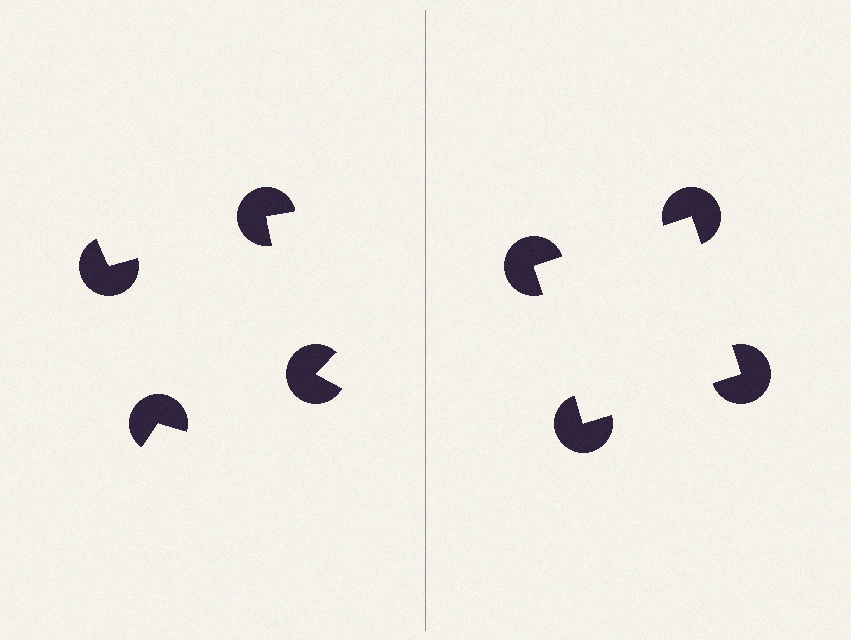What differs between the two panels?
The pac-man discs are positioned identically on both sides; only the wedge orientations differ. On the right they align to a square; on the left they are misaligned.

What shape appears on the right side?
An illusory square.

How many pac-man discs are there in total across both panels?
8 — 4 on each side.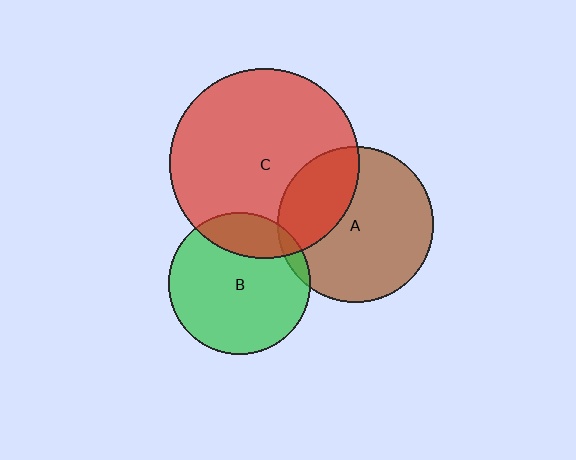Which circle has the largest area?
Circle C (red).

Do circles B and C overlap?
Yes.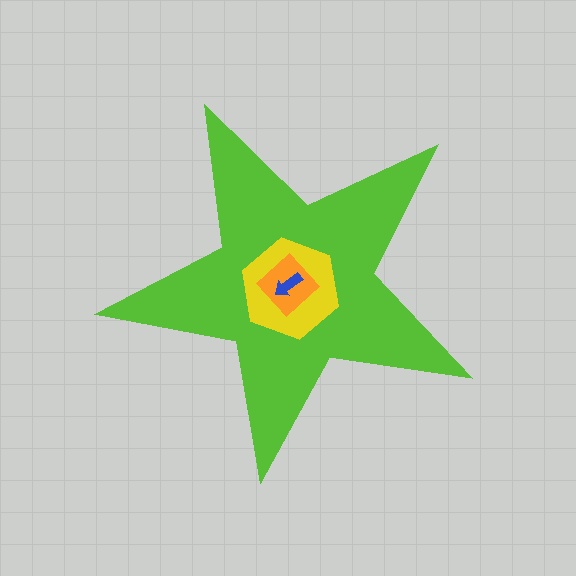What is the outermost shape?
The lime star.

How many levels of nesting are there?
4.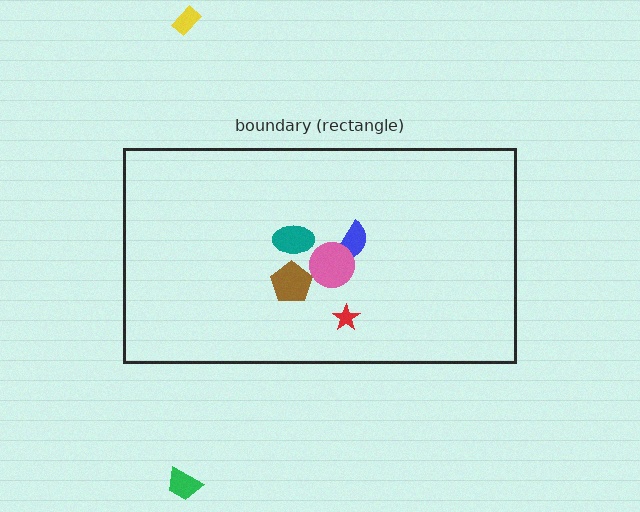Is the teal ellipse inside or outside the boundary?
Inside.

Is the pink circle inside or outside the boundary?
Inside.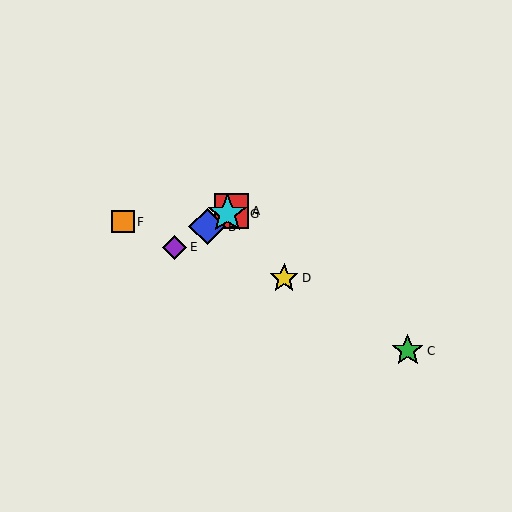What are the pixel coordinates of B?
Object B is at (207, 227).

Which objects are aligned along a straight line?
Objects A, B, E, G are aligned along a straight line.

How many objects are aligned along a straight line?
4 objects (A, B, E, G) are aligned along a straight line.